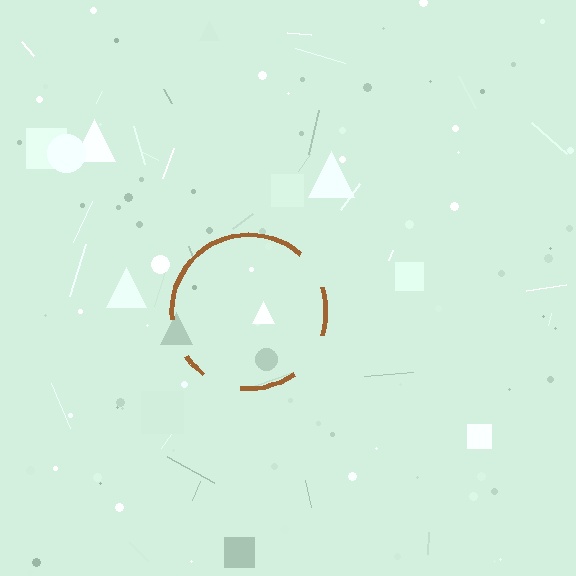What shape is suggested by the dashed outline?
The dashed outline suggests a circle.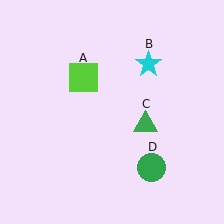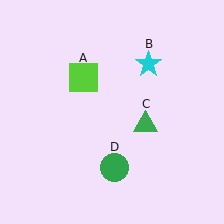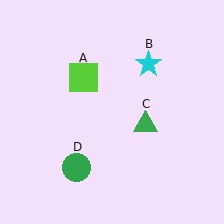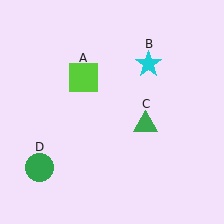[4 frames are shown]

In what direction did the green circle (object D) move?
The green circle (object D) moved left.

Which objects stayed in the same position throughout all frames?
Lime square (object A) and cyan star (object B) and green triangle (object C) remained stationary.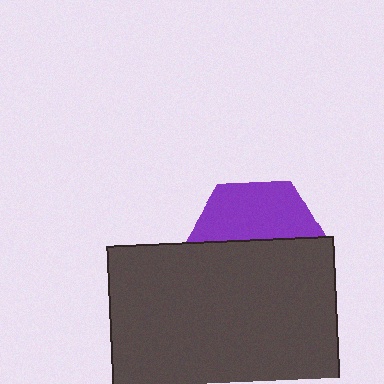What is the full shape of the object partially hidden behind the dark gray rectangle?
The partially hidden object is a purple hexagon.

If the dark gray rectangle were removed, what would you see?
You would see the complete purple hexagon.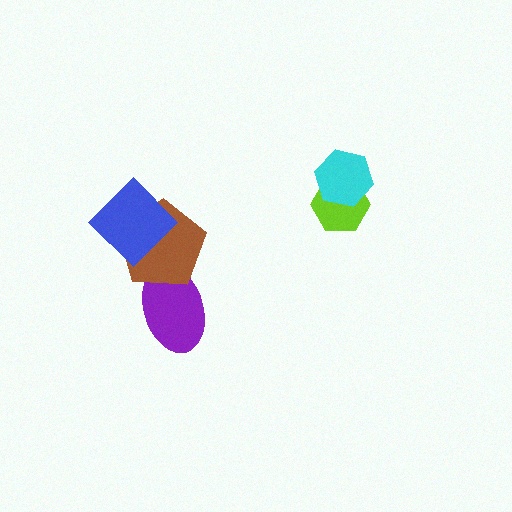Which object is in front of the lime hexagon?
The cyan hexagon is in front of the lime hexagon.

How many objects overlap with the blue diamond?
1 object overlaps with the blue diamond.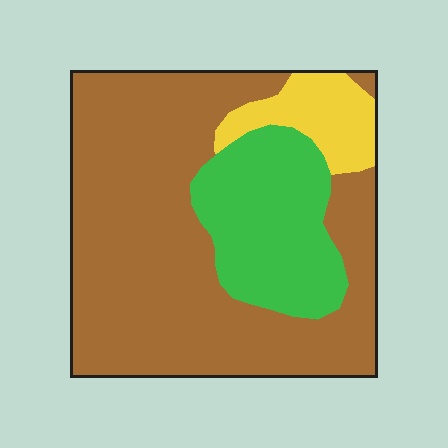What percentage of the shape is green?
Green covers 23% of the shape.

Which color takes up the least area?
Yellow, at roughly 10%.